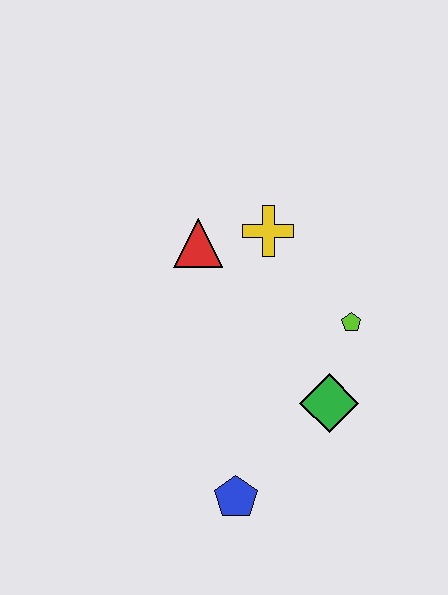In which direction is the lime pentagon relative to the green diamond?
The lime pentagon is above the green diamond.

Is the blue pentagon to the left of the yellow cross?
Yes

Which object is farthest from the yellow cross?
The blue pentagon is farthest from the yellow cross.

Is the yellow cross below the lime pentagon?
No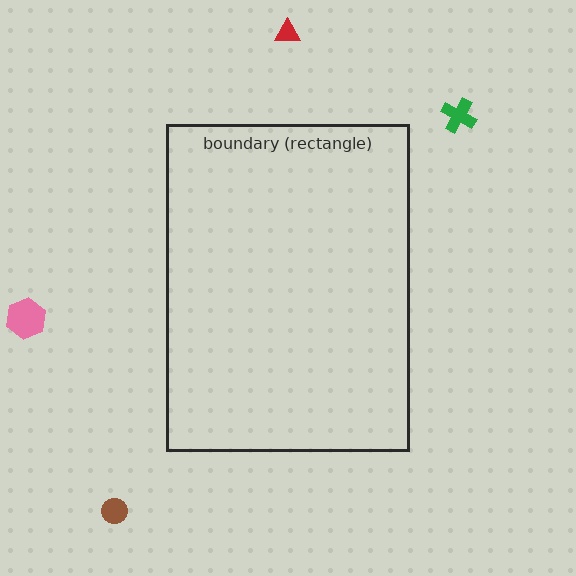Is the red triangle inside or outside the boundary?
Outside.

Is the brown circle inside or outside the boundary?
Outside.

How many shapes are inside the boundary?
0 inside, 4 outside.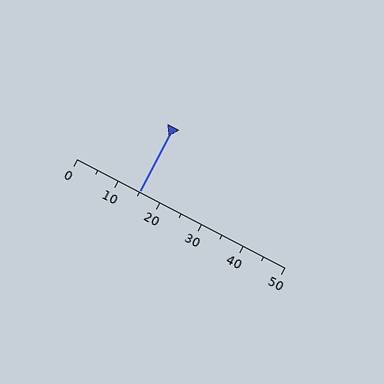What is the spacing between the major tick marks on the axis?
The major ticks are spaced 10 apart.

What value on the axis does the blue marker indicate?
The marker indicates approximately 15.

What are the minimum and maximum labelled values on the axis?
The axis runs from 0 to 50.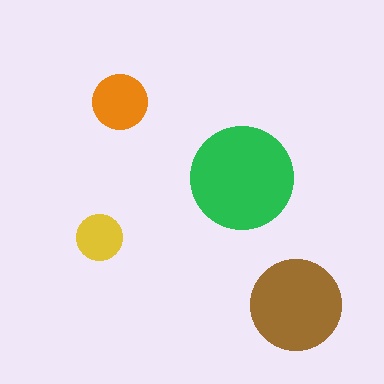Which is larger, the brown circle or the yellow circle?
The brown one.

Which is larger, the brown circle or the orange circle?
The brown one.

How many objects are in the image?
There are 4 objects in the image.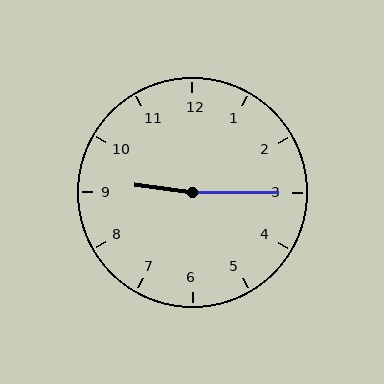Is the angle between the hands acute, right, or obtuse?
It is obtuse.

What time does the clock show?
9:15.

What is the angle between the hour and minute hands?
Approximately 172 degrees.